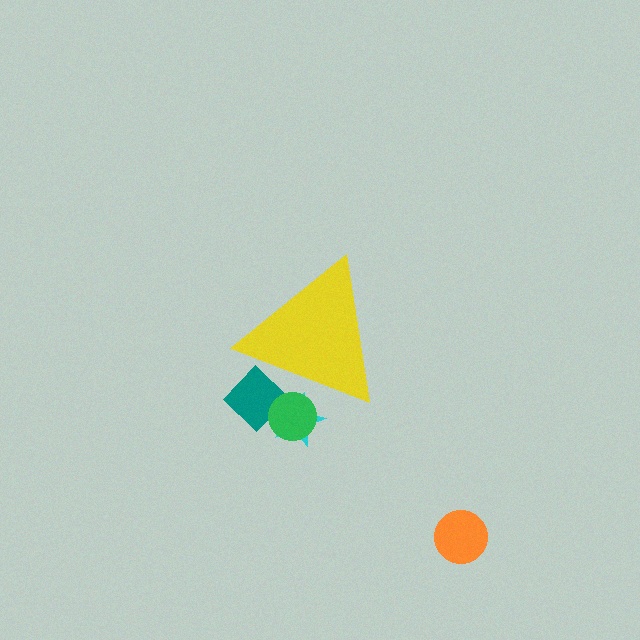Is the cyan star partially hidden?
Yes, the cyan star is partially hidden behind the yellow triangle.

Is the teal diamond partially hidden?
Yes, the teal diamond is partially hidden behind the yellow triangle.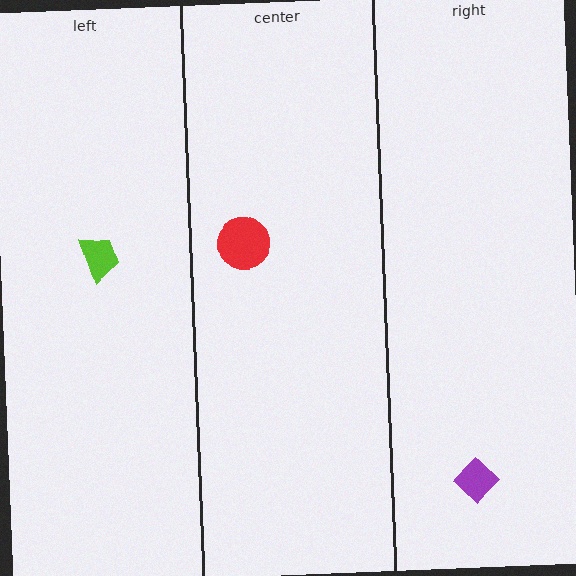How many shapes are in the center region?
1.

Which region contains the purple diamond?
The right region.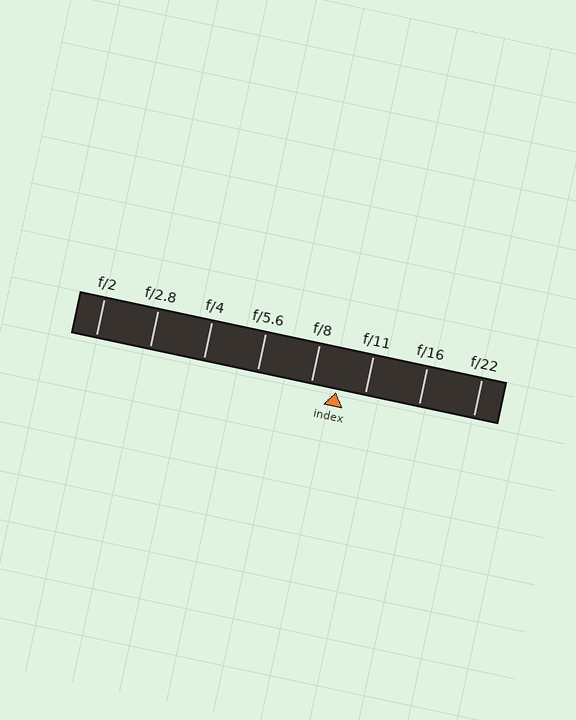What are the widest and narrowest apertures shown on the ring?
The widest aperture shown is f/2 and the narrowest is f/22.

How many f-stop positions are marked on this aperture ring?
There are 8 f-stop positions marked.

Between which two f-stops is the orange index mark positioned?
The index mark is between f/8 and f/11.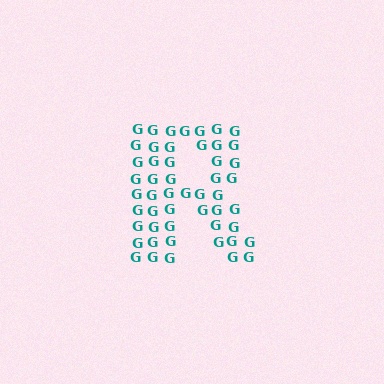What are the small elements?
The small elements are letter G's.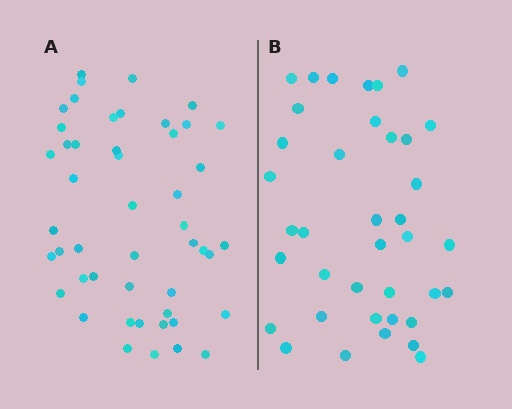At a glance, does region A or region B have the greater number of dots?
Region A (the left region) has more dots.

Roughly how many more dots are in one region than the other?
Region A has roughly 10 or so more dots than region B.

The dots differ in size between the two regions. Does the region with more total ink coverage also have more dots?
No. Region B has more total ink coverage because its dots are larger, but region A actually contains more individual dots. Total area can be misleading — the number of items is what matters here.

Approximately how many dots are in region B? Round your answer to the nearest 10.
About 40 dots. (The exact count is 38, which rounds to 40.)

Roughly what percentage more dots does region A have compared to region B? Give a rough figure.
About 25% more.